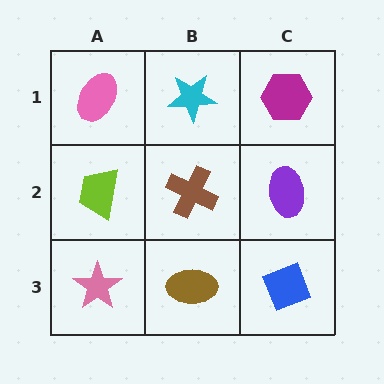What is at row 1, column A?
A pink ellipse.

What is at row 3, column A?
A pink star.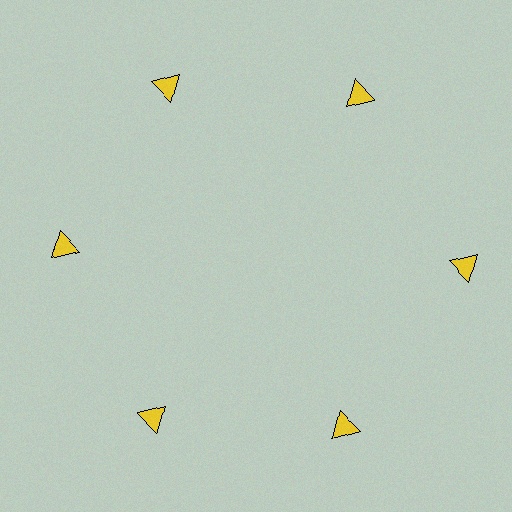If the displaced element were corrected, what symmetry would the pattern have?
It would have 6-fold rotational symmetry — the pattern would map onto itself every 60 degrees.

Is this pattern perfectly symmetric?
No. The 6 yellow triangles are arranged in a ring, but one element near the 3 o'clock position is pushed outward from the center, breaking the 6-fold rotational symmetry.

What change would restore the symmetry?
The symmetry would be restored by moving it inward, back onto the ring so that all 6 triangles sit at equal angles and equal distance from the center.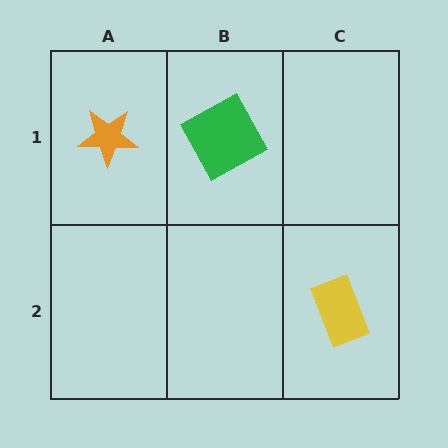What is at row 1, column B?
A green square.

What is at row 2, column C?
A yellow rectangle.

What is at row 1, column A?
An orange star.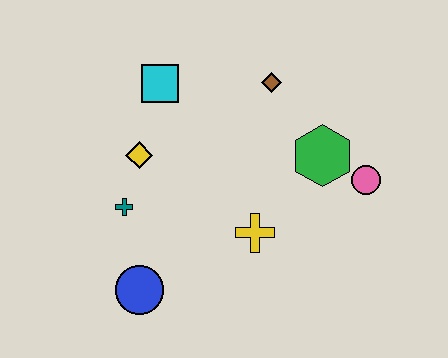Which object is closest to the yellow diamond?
The teal cross is closest to the yellow diamond.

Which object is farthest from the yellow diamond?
The pink circle is farthest from the yellow diamond.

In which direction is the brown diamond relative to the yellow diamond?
The brown diamond is to the right of the yellow diamond.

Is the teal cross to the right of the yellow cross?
No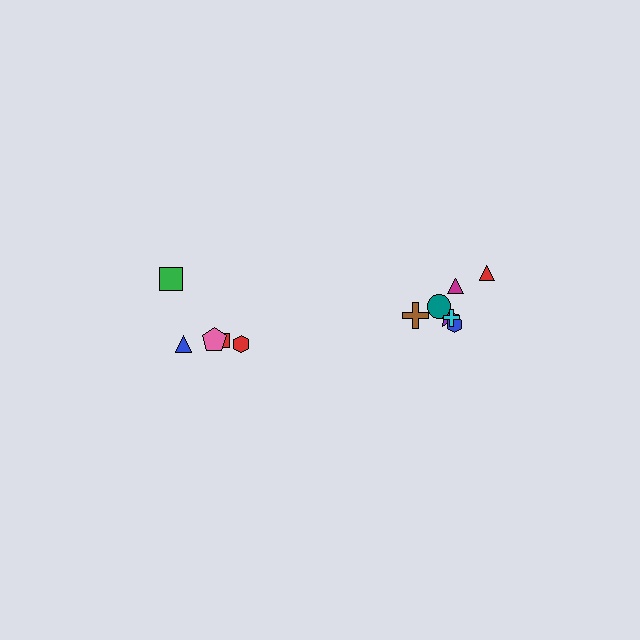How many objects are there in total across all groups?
There are 13 objects.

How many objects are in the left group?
There are 5 objects.